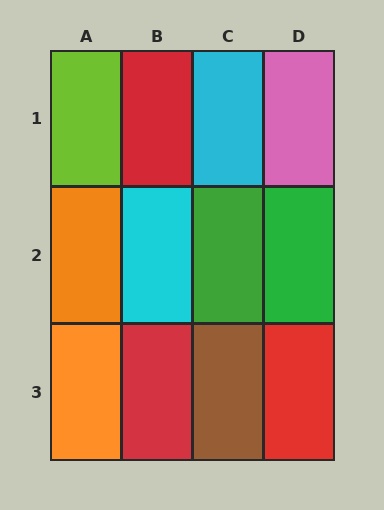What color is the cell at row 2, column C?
Green.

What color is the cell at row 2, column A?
Orange.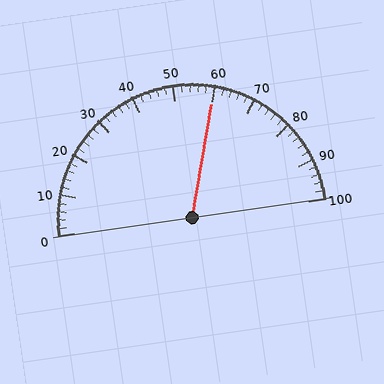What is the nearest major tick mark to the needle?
The nearest major tick mark is 60.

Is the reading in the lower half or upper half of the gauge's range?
The reading is in the upper half of the range (0 to 100).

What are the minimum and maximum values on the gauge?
The gauge ranges from 0 to 100.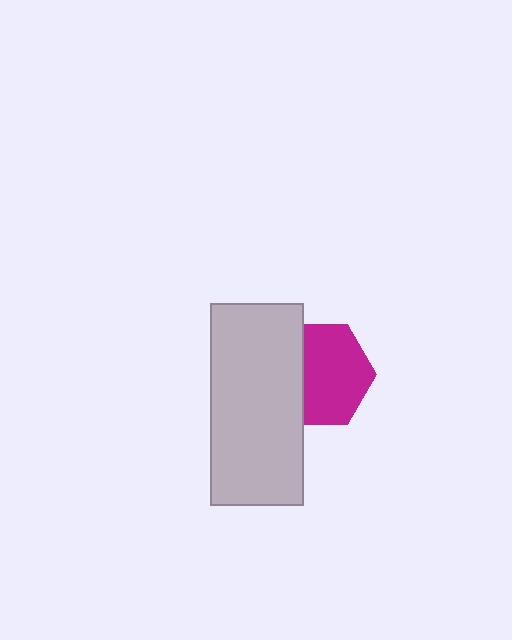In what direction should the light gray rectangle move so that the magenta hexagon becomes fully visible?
The light gray rectangle should move left. That is the shortest direction to clear the overlap and leave the magenta hexagon fully visible.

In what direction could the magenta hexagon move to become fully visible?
The magenta hexagon could move right. That would shift it out from behind the light gray rectangle entirely.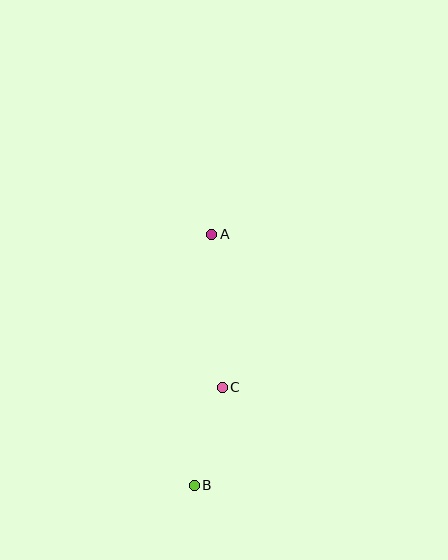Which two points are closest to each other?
Points B and C are closest to each other.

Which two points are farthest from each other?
Points A and B are farthest from each other.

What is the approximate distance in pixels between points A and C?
The distance between A and C is approximately 153 pixels.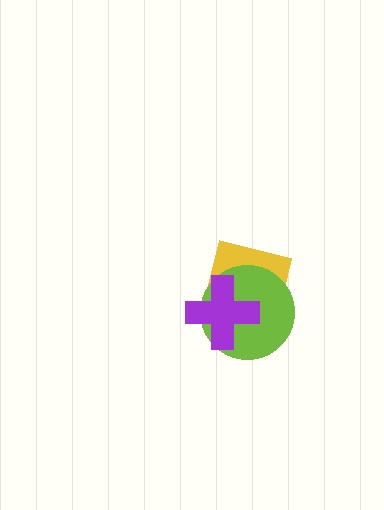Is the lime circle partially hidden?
Yes, it is partially covered by another shape.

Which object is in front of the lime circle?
The purple cross is in front of the lime circle.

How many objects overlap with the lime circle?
2 objects overlap with the lime circle.